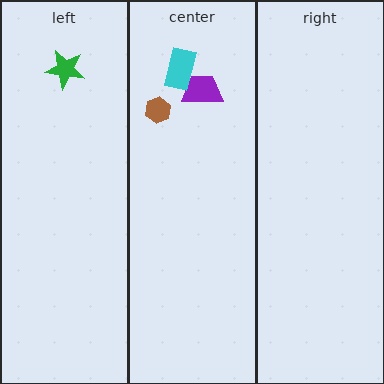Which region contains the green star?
The left region.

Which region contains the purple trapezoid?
The center region.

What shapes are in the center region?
The purple trapezoid, the cyan rectangle, the brown hexagon.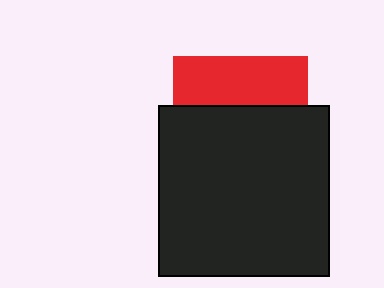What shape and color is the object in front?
The object in front is a black square.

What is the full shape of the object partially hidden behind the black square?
The partially hidden object is a red square.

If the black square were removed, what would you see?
You would see the complete red square.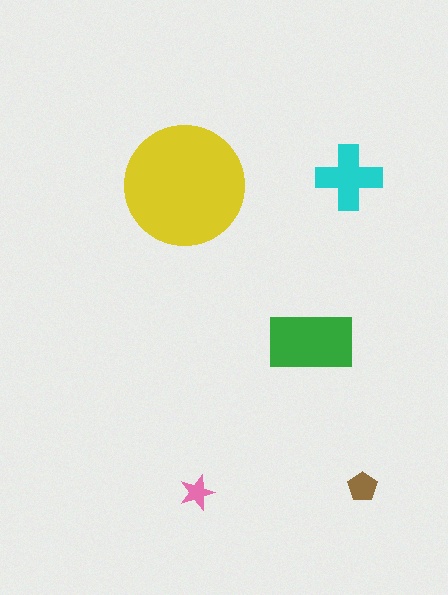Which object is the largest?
The yellow circle.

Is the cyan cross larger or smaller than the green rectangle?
Smaller.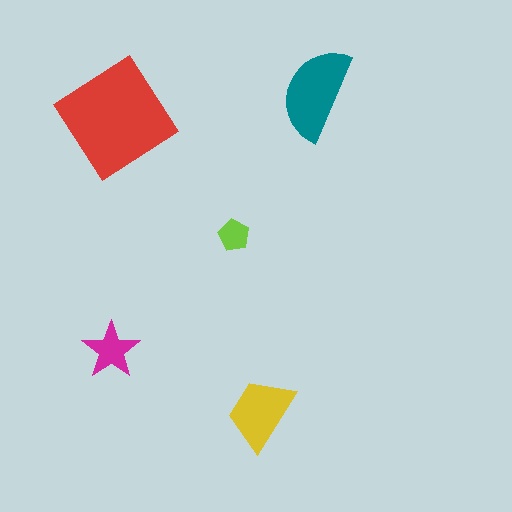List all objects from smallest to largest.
The lime pentagon, the magenta star, the yellow trapezoid, the teal semicircle, the red diamond.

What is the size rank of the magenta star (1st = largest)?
4th.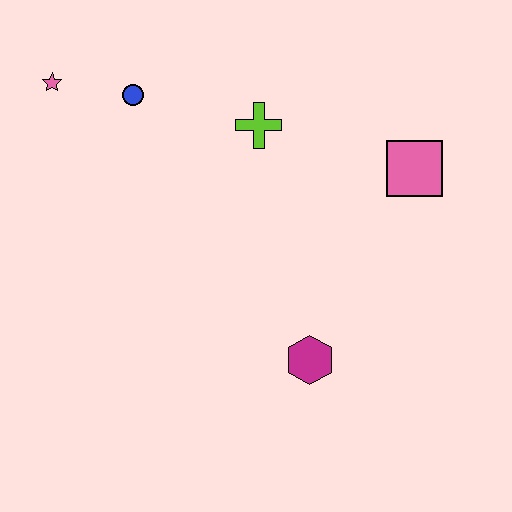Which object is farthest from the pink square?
The pink star is farthest from the pink square.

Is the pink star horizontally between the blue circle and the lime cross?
No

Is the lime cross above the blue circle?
No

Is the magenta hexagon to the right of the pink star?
Yes